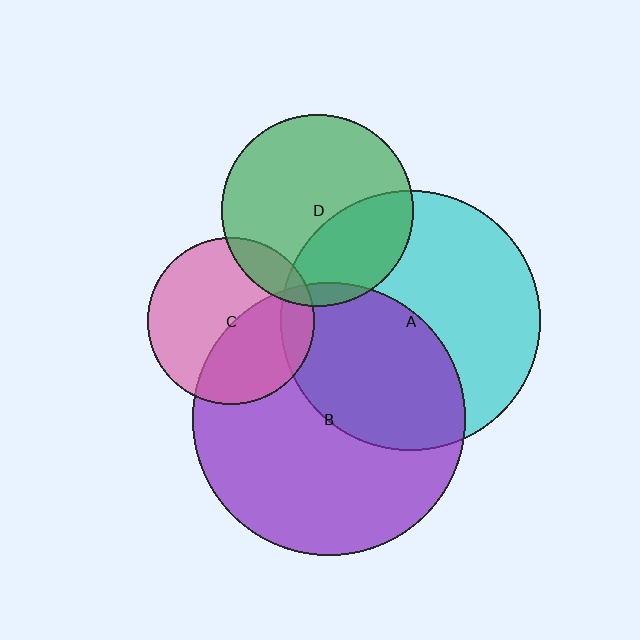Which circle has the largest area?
Circle B (purple).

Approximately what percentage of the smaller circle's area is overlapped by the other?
Approximately 15%.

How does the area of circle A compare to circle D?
Approximately 1.8 times.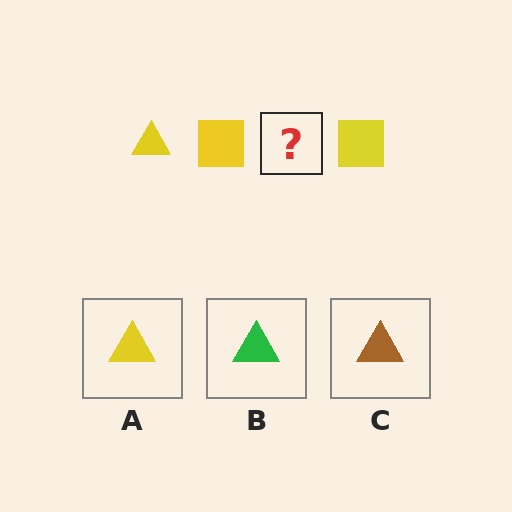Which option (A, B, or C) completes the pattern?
A.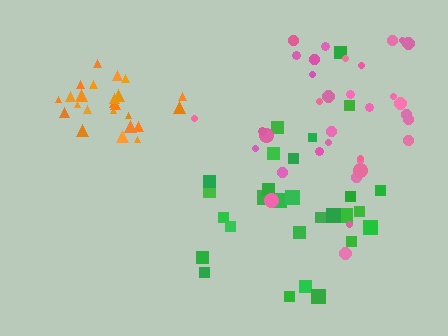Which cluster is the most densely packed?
Orange.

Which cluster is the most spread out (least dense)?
Green.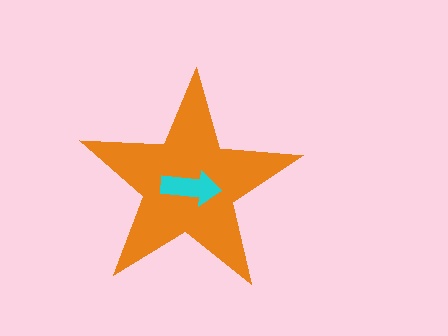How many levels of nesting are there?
2.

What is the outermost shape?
The orange star.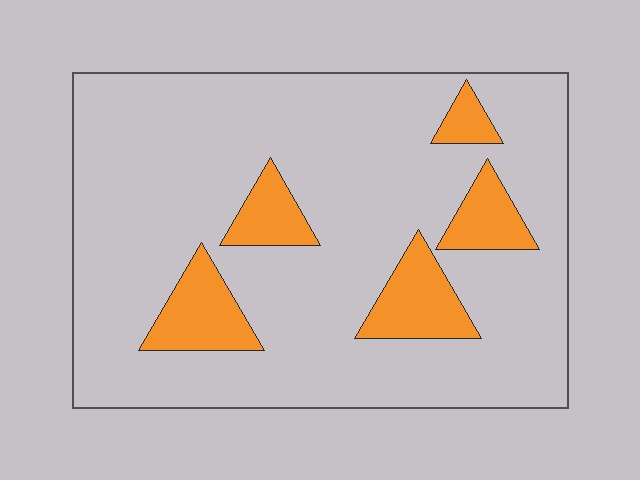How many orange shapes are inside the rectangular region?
5.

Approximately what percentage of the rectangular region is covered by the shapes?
Approximately 15%.